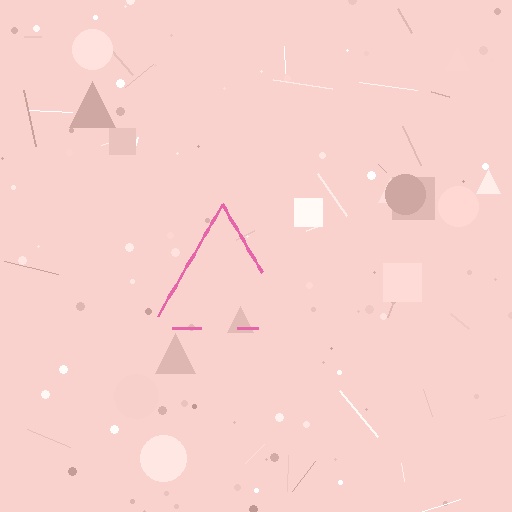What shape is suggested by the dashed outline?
The dashed outline suggests a triangle.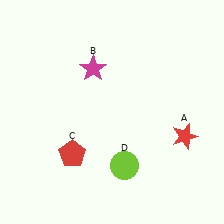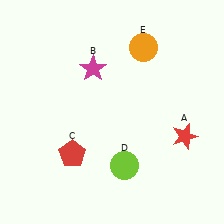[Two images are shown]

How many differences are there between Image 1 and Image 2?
There is 1 difference between the two images.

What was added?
An orange circle (E) was added in Image 2.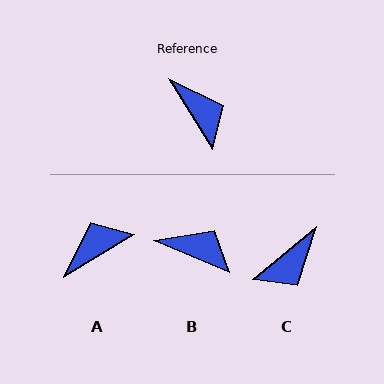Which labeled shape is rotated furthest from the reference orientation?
A, about 89 degrees away.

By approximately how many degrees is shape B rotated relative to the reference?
Approximately 35 degrees counter-clockwise.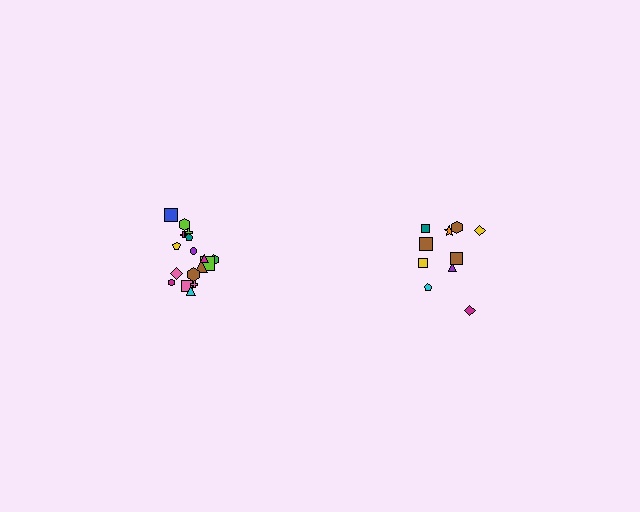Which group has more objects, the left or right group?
The left group.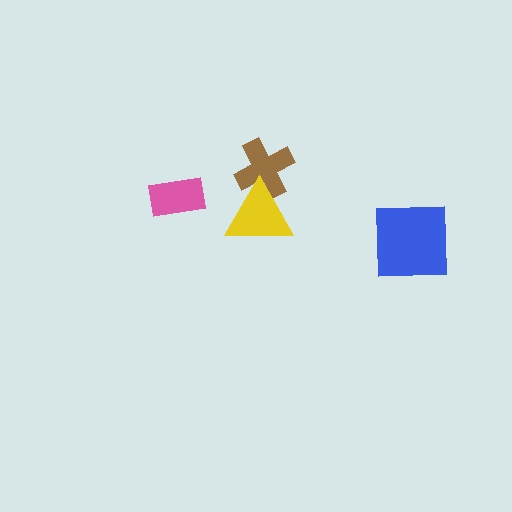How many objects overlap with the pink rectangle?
0 objects overlap with the pink rectangle.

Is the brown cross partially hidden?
Yes, it is partially covered by another shape.